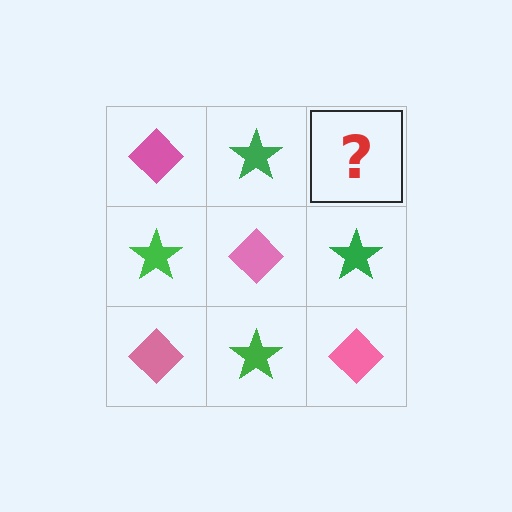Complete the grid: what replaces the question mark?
The question mark should be replaced with a pink diamond.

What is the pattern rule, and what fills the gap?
The rule is that it alternates pink diamond and green star in a checkerboard pattern. The gap should be filled with a pink diamond.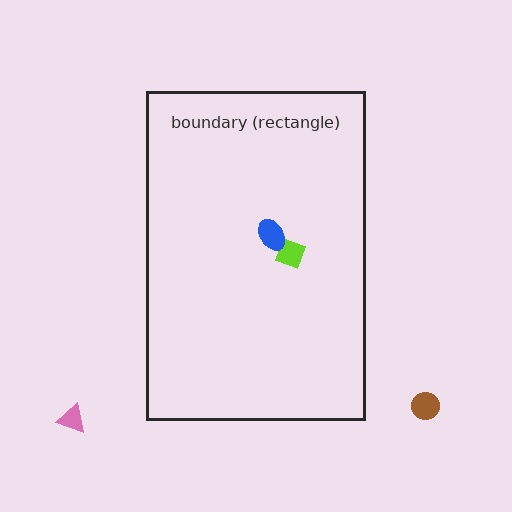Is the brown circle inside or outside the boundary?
Outside.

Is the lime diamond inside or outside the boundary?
Inside.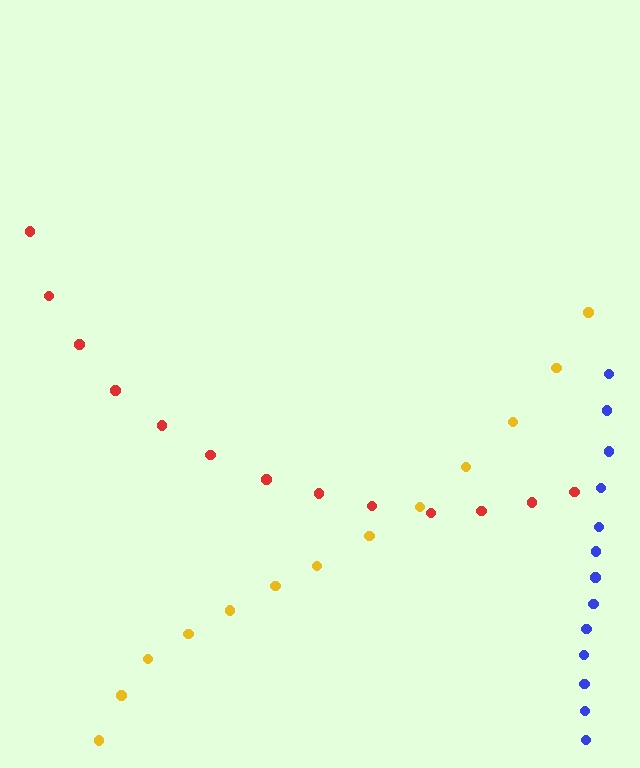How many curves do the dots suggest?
There are 3 distinct paths.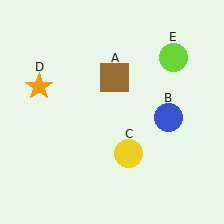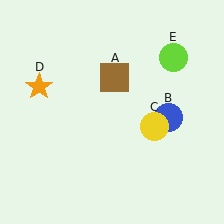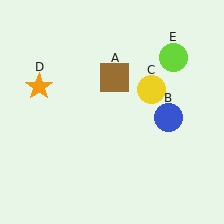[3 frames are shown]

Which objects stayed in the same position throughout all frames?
Brown square (object A) and blue circle (object B) and orange star (object D) and lime circle (object E) remained stationary.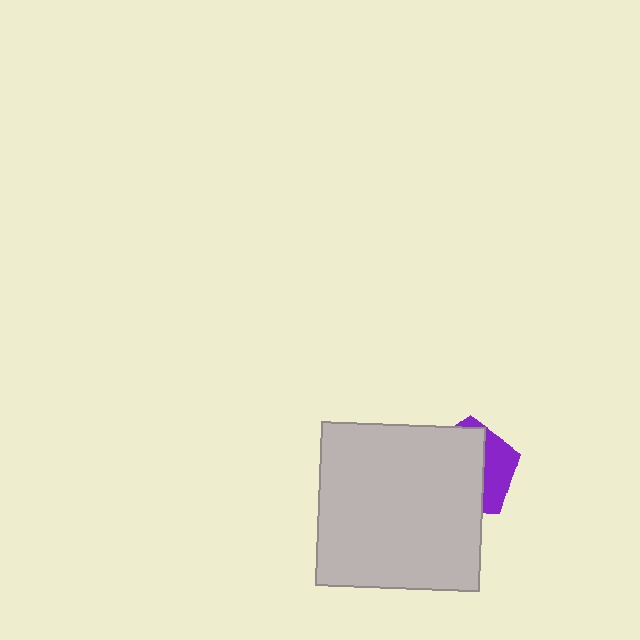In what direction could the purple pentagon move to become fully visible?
The purple pentagon could move right. That would shift it out from behind the light gray square entirely.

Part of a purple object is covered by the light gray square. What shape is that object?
It is a pentagon.